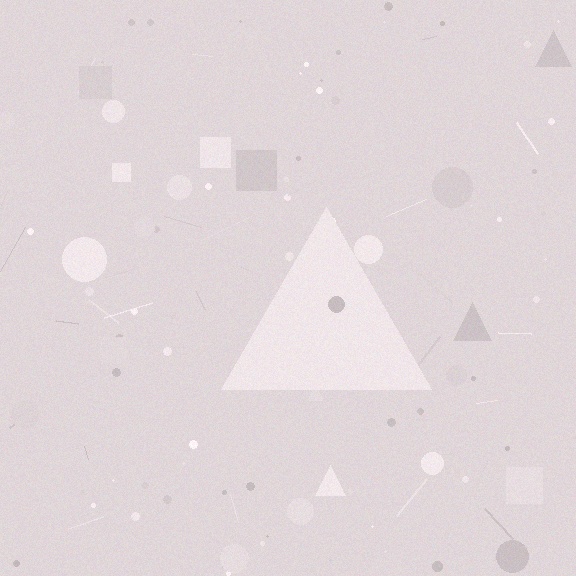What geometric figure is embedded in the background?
A triangle is embedded in the background.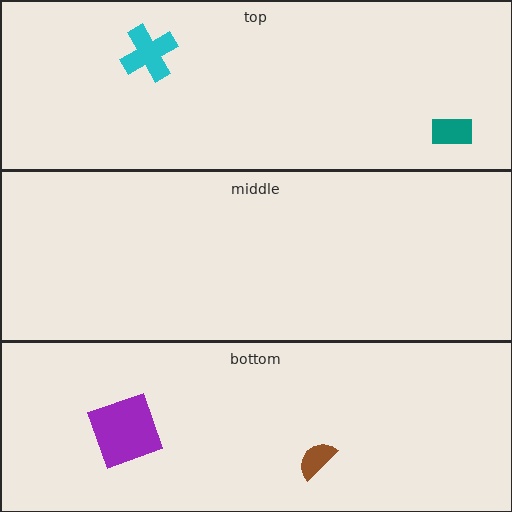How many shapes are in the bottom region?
2.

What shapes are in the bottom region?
The purple square, the brown semicircle.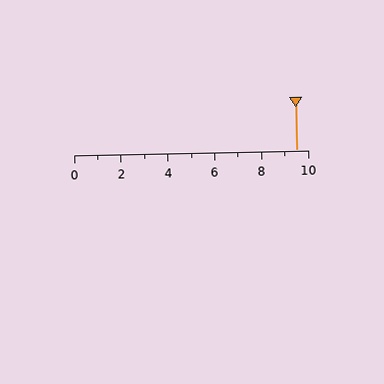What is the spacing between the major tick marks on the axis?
The major ticks are spaced 2 apart.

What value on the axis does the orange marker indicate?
The marker indicates approximately 9.5.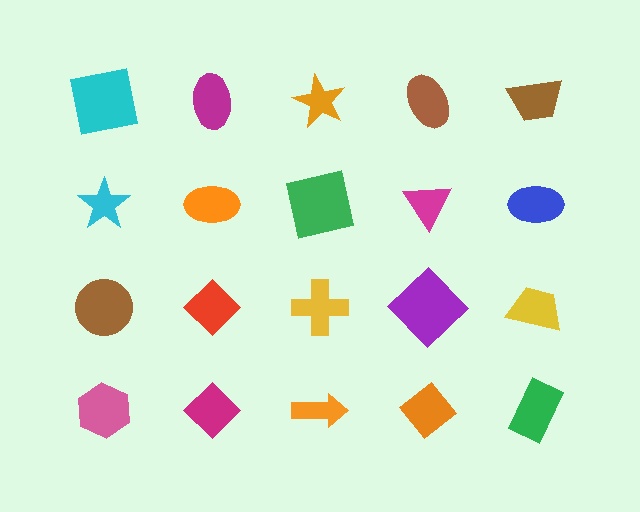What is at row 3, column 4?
A purple diamond.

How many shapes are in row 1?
5 shapes.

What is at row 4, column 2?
A magenta diamond.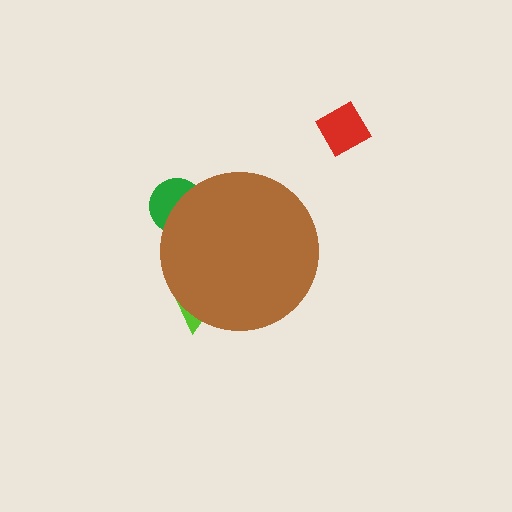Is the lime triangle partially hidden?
Yes, the lime triangle is partially hidden behind the brown circle.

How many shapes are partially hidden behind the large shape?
2 shapes are partially hidden.